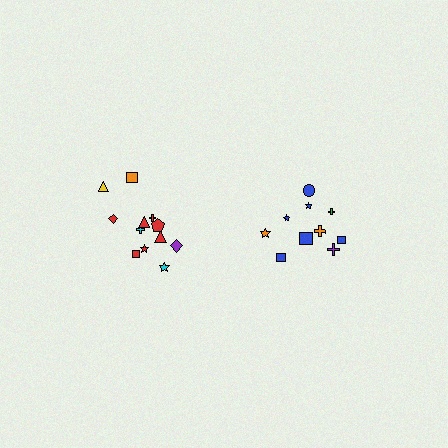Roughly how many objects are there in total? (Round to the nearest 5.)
Roughly 20 objects in total.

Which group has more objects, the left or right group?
The left group.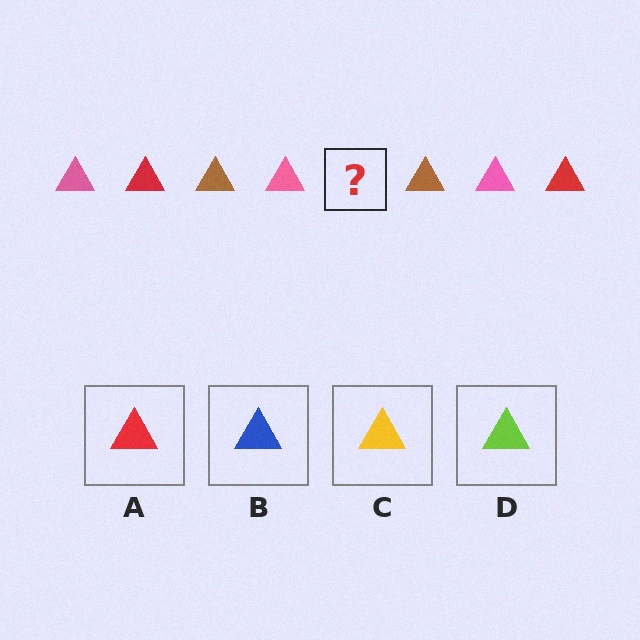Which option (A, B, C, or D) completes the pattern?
A.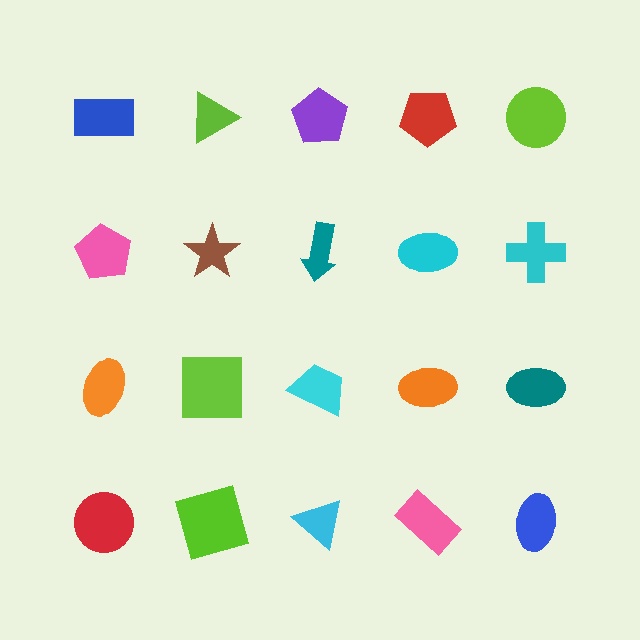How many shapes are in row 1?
5 shapes.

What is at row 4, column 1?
A red circle.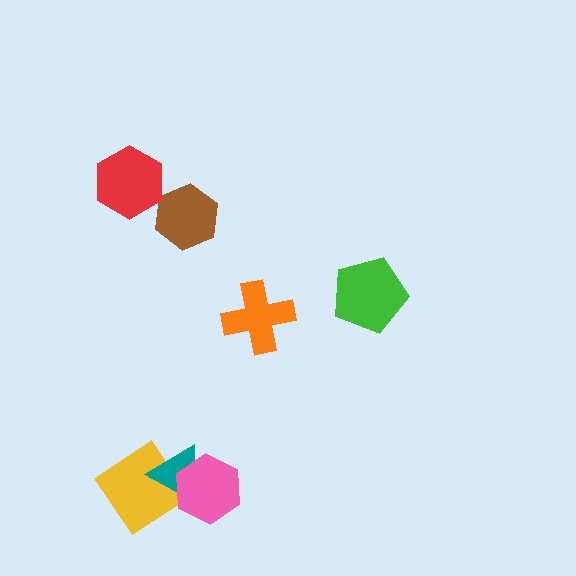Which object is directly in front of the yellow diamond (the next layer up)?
The teal triangle is directly in front of the yellow diamond.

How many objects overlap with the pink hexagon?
2 objects overlap with the pink hexagon.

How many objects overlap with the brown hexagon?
0 objects overlap with the brown hexagon.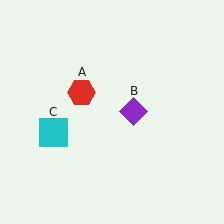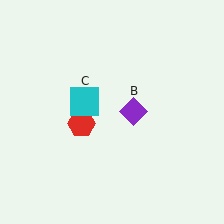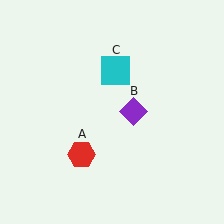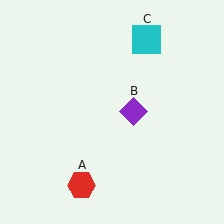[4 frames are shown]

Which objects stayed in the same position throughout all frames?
Purple diamond (object B) remained stationary.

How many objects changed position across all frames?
2 objects changed position: red hexagon (object A), cyan square (object C).